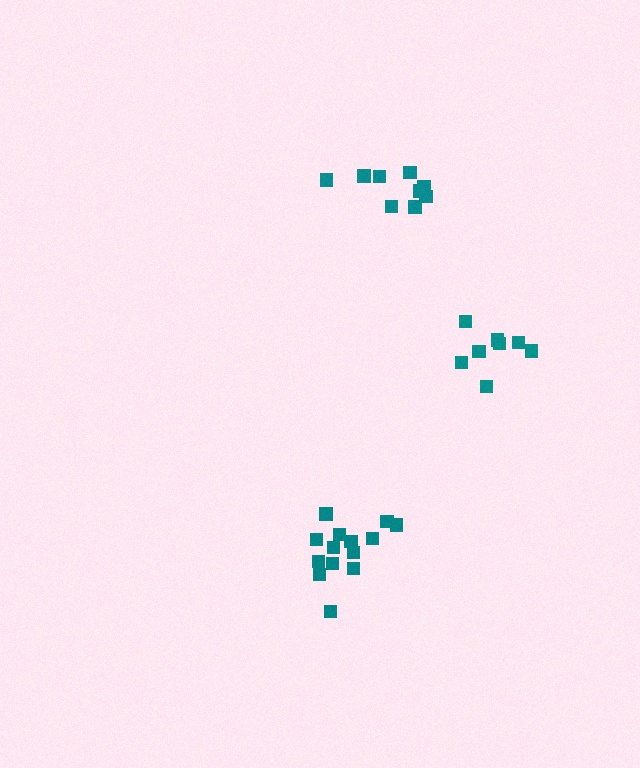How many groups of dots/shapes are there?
There are 3 groups.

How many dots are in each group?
Group 1: 9 dots, Group 2: 14 dots, Group 3: 8 dots (31 total).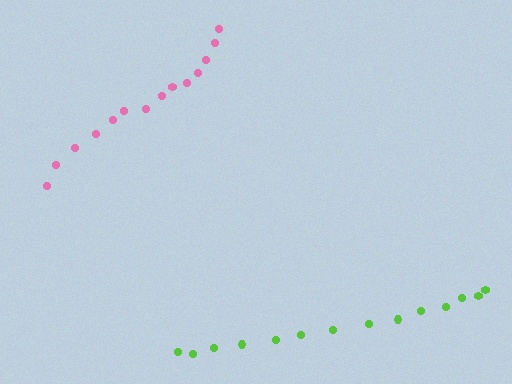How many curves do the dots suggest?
There are 2 distinct paths.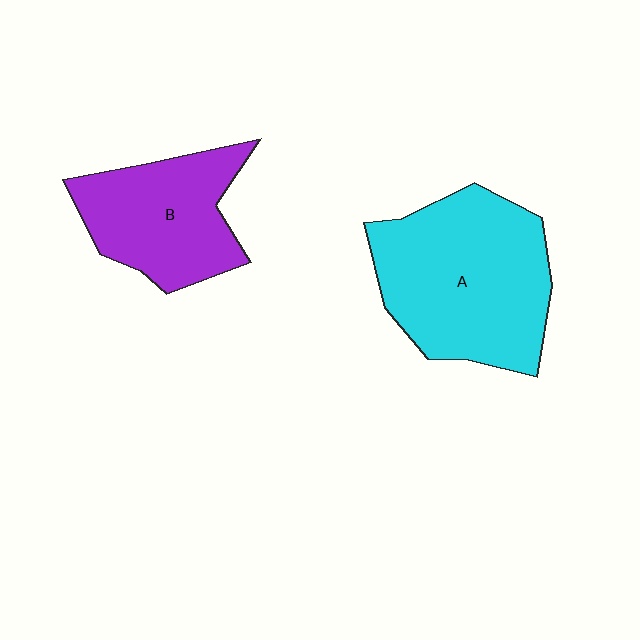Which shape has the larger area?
Shape A (cyan).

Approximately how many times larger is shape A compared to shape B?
Approximately 1.5 times.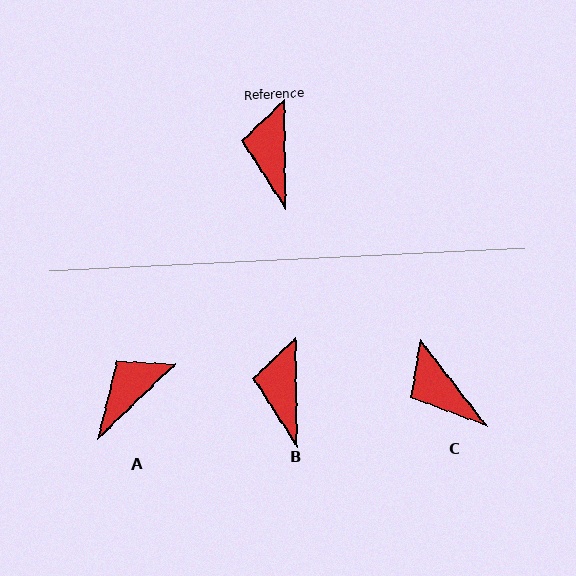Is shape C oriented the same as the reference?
No, it is off by about 37 degrees.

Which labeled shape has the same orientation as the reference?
B.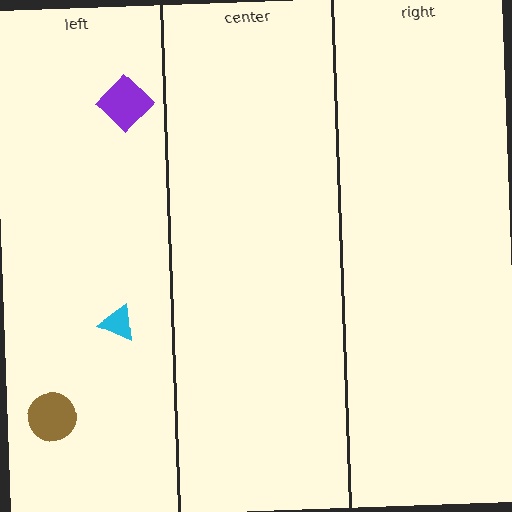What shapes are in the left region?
The cyan triangle, the purple diamond, the brown circle.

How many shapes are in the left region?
3.